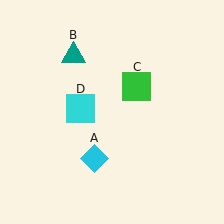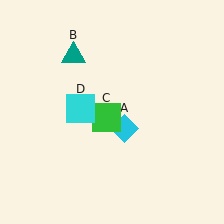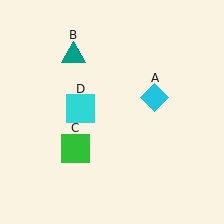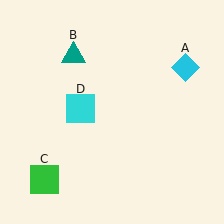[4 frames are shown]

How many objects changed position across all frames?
2 objects changed position: cyan diamond (object A), green square (object C).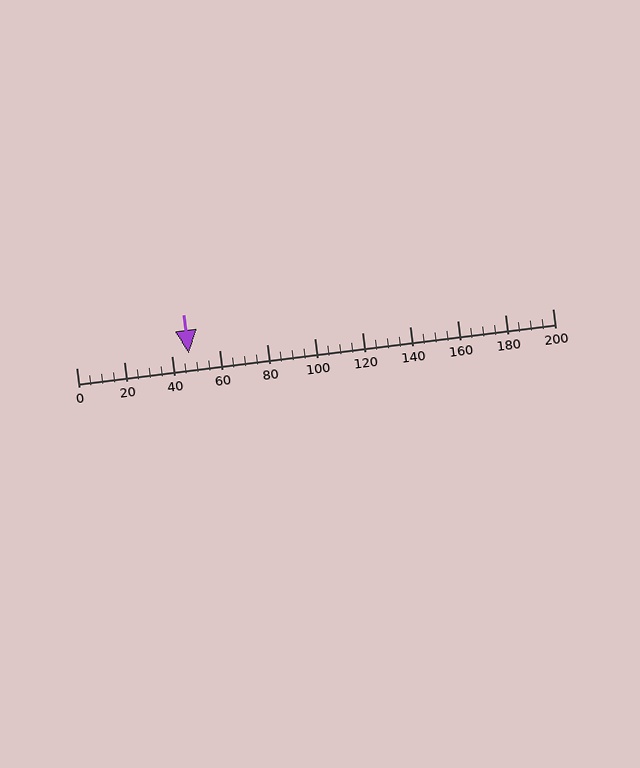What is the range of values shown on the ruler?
The ruler shows values from 0 to 200.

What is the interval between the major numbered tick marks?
The major tick marks are spaced 20 units apart.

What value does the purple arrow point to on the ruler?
The purple arrow points to approximately 47.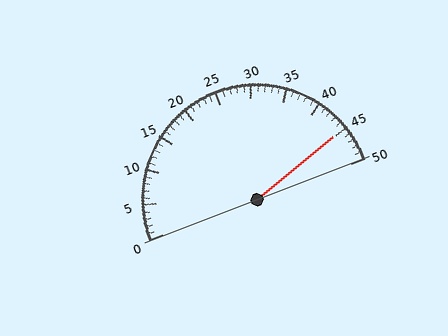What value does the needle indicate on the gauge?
The needle indicates approximately 45.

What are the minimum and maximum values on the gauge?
The gauge ranges from 0 to 50.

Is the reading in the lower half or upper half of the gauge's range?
The reading is in the upper half of the range (0 to 50).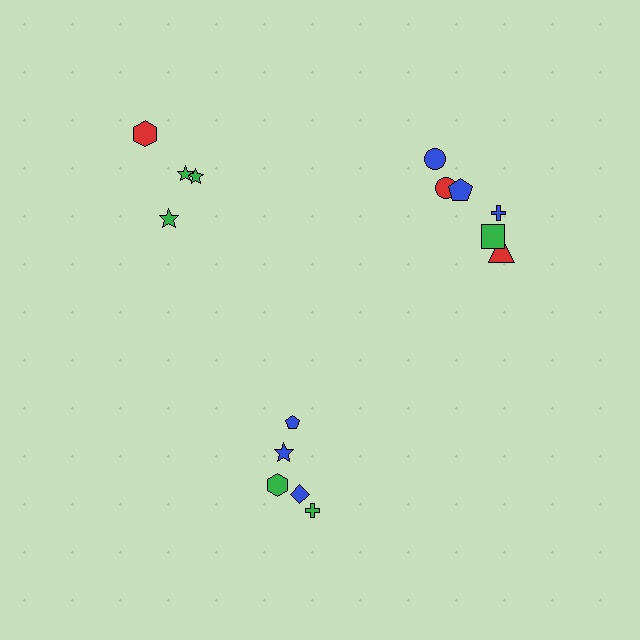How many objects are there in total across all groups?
There are 15 objects.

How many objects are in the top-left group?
There are 4 objects.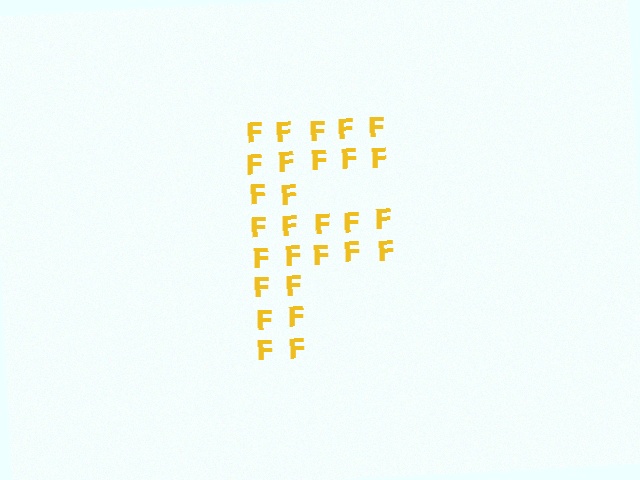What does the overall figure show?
The overall figure shows the letter F.